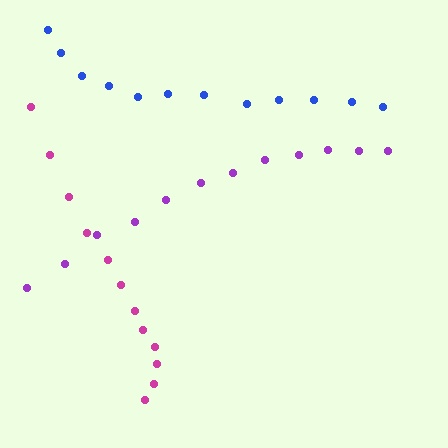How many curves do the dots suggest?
There are 3 distinct paths.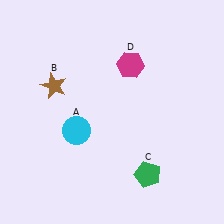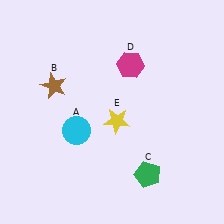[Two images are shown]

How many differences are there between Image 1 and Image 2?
There is 1 difference between the two images.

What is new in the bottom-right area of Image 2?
A yellow star (E) was added in the bottom-right area of Image 2.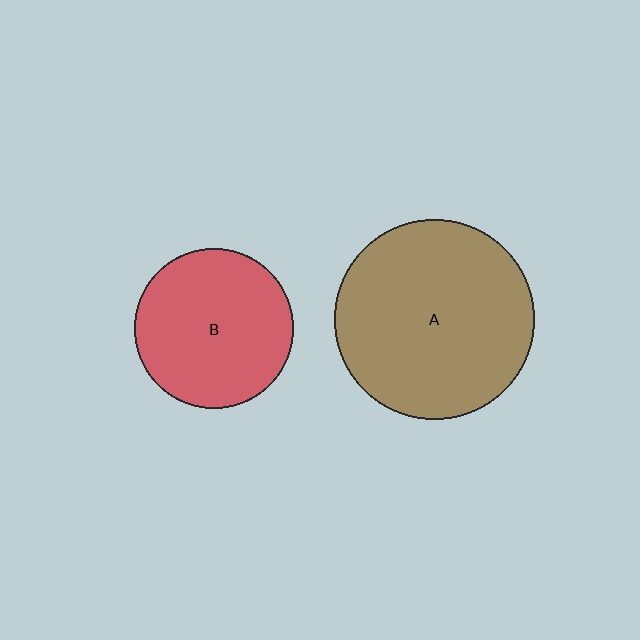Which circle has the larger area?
Circle A (brown).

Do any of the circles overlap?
No, none of the circles overlap.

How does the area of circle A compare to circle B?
Approximately 1.6 times.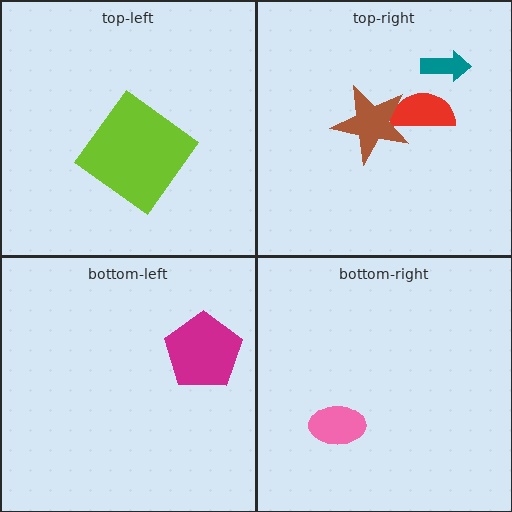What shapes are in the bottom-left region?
The magenta pentagon.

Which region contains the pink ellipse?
The bottom-right region.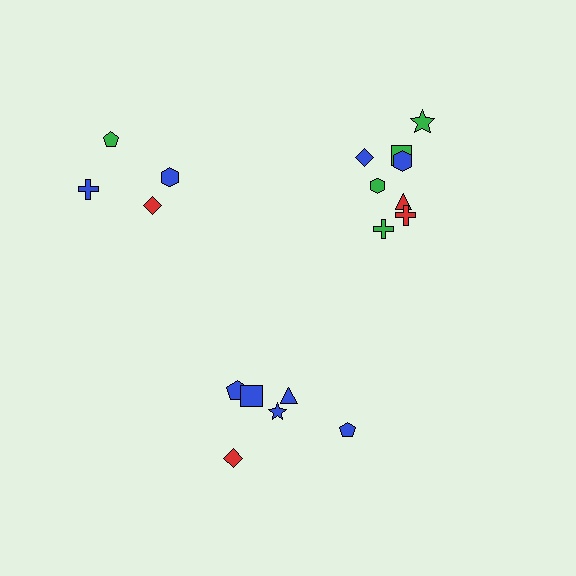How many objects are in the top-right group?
There are 8 objects.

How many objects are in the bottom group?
There are 6 objects.